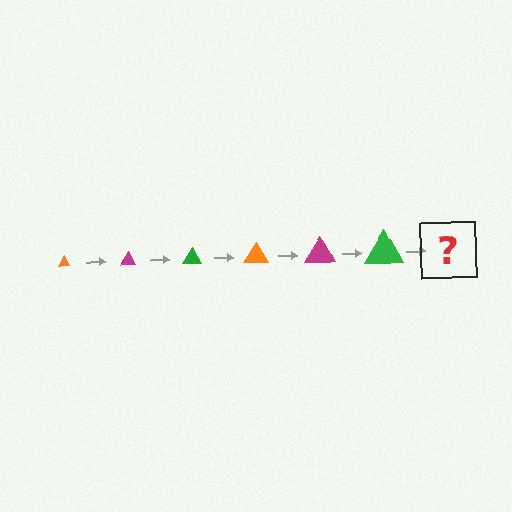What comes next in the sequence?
The next element should be an orange triangle, larger than the previous one.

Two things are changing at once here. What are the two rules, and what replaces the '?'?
The two rules are that the triangle grows larger each step and the color cycles through orange, magenta, and green. The '?' should be an orange triangle, larger than the previous one.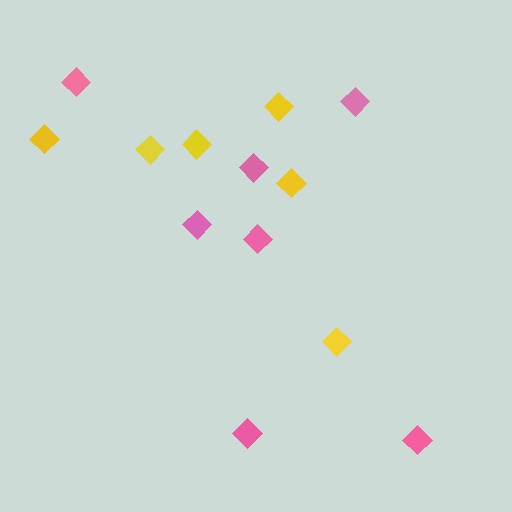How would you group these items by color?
There are 2 groups: one group of yellow diamonds (6) and one group of pink diamonds (7).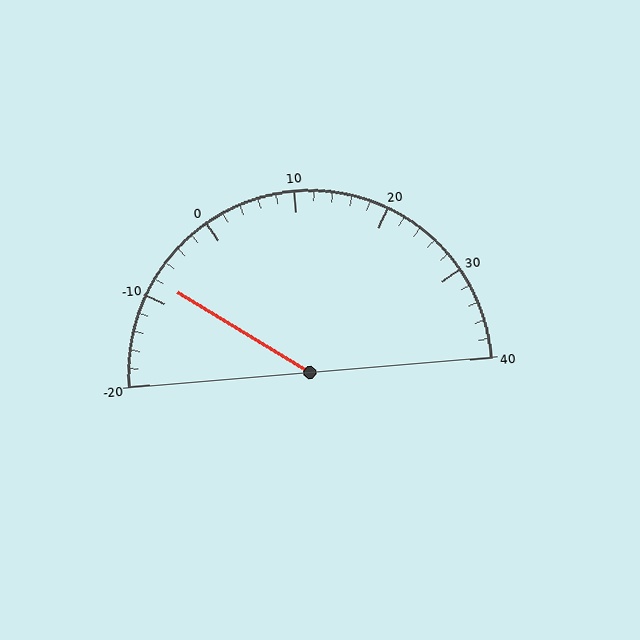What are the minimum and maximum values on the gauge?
The gauge ranges from -20 to 40.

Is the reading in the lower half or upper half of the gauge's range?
The reading is in the lower half of the range (-20 to 40).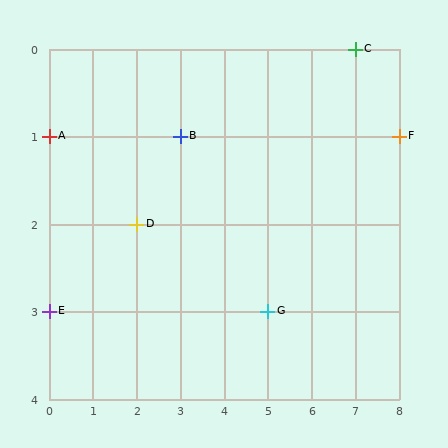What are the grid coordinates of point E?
Point E is at grid coordinates (0, 3).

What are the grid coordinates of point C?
Point C is at grid coordinates (7, 0).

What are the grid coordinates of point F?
Point F is at grid coordinates (8, 1).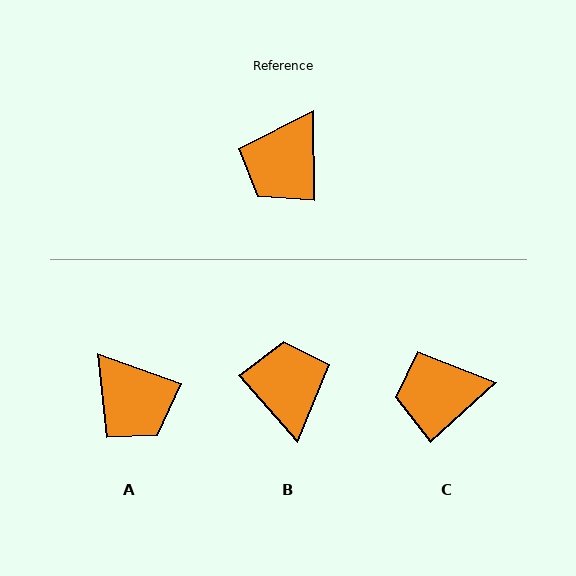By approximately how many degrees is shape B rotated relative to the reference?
Approximately 139 degrees clockwise.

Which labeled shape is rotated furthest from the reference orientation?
B, about 139 degrees away.